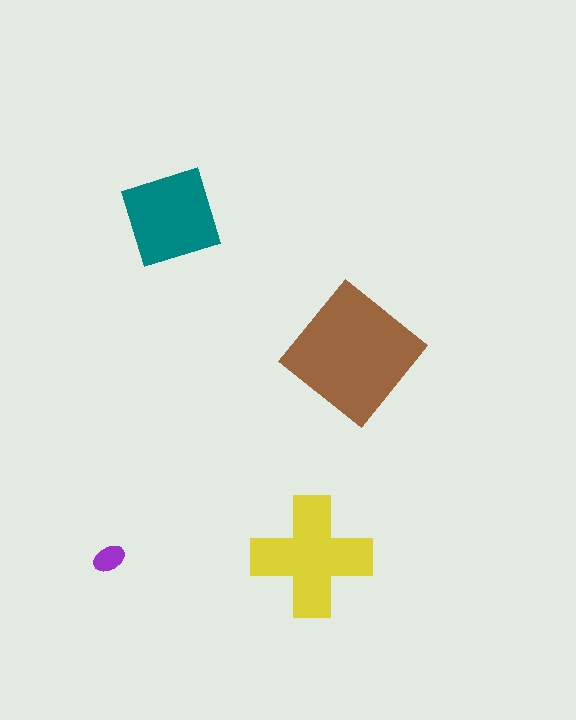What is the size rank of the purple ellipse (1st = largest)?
4th.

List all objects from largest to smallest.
The brown diamond, the yellow cross, the teal diamond, the purple ellipse.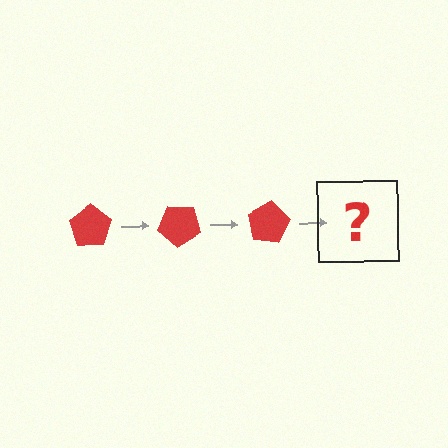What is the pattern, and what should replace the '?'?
The pattern is that the pentagon rotates 40 degrees each step. The '?' should be a red pentagon rotated 120 degrees.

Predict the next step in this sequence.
The next step is a red pentagon rotated 120 degrees.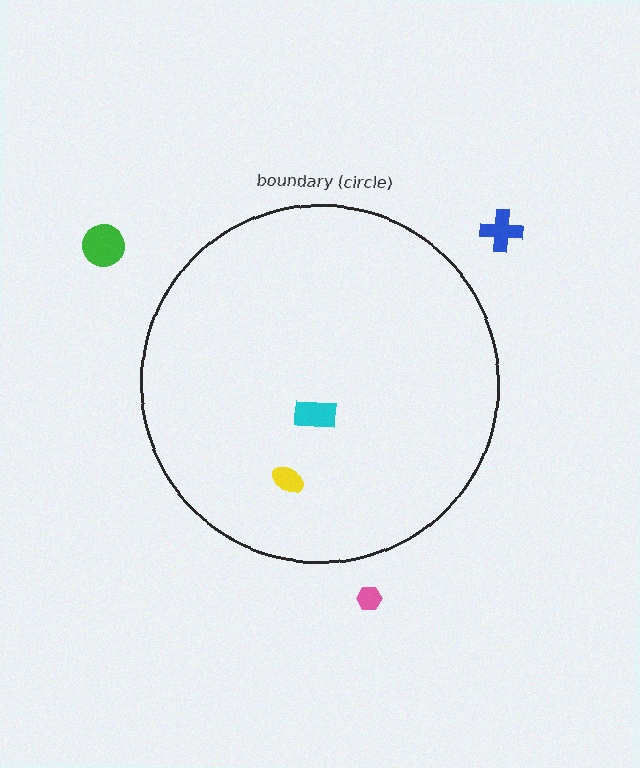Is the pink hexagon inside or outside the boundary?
Outside.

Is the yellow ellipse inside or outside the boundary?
Inside.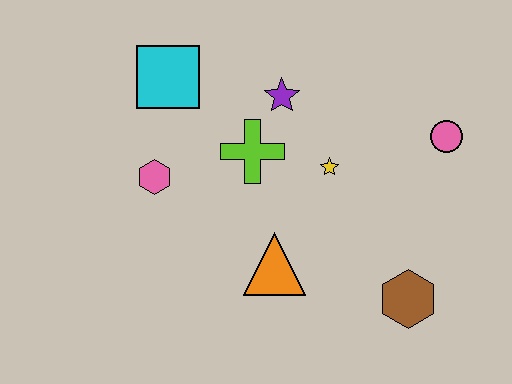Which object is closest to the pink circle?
The yellow star is closest to the pink circle.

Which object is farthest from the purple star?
The brown hexagon is farthest from the purple star.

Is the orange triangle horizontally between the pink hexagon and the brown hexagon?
Yes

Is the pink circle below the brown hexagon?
No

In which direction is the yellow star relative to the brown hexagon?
The yellow star is above the brown hexagon.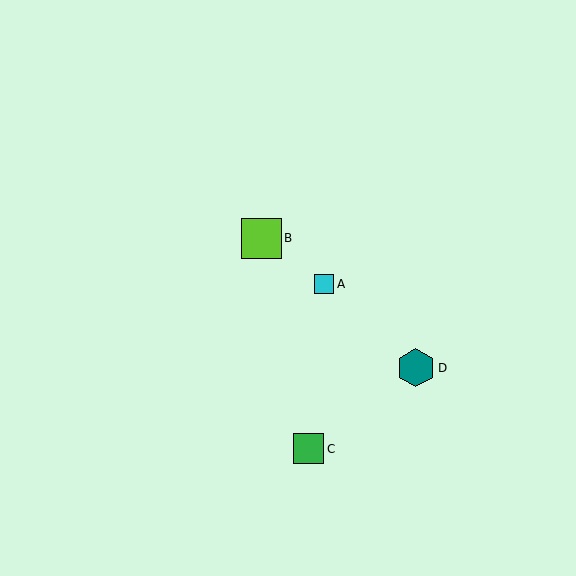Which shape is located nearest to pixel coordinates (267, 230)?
The lime square (labeled B) at (261, 238) is nearest to that location.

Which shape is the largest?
The lime square (labeled B) is the largest.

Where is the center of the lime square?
The center of the lime square is at (261, 238).